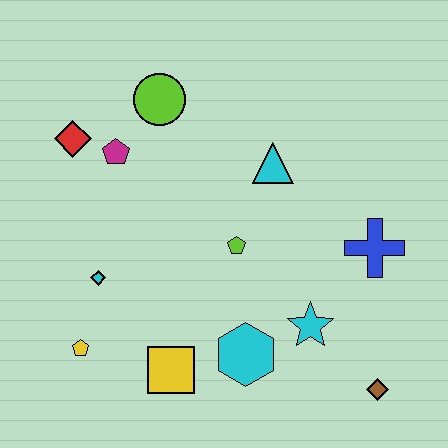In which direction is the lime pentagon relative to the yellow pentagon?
The lime pentagon is to the right of the yellow pentagon.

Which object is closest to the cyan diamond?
The yellow pentagon is closest to the cyan diamond.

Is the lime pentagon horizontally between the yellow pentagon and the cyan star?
Yes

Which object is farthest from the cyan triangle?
The yellow pentagon is farthest from the cyan triangle.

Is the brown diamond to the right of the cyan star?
Yes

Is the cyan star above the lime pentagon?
No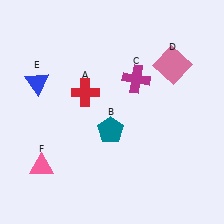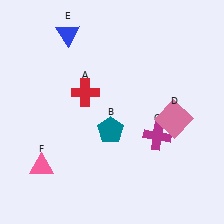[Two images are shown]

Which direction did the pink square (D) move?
The pink square (D) moved down.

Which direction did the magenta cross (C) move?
The magenta cross (C) moved down.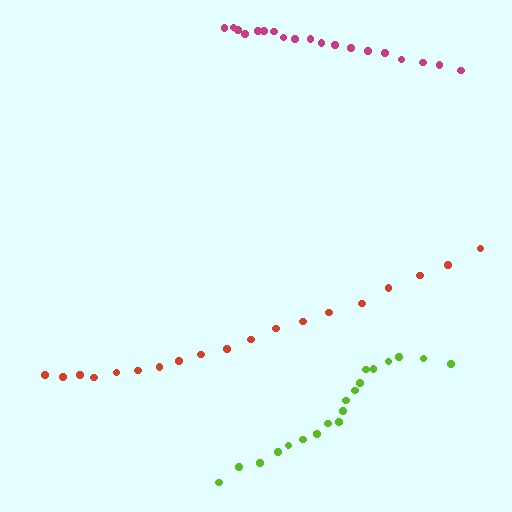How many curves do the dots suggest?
There are 3 distinct paths.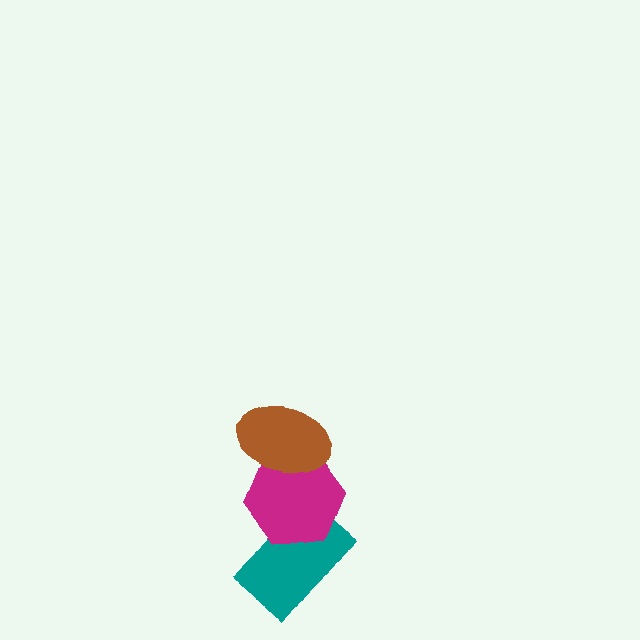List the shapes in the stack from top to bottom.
From top to bottom: the brown ellipse, the magenta hexagon, the teal rectangle.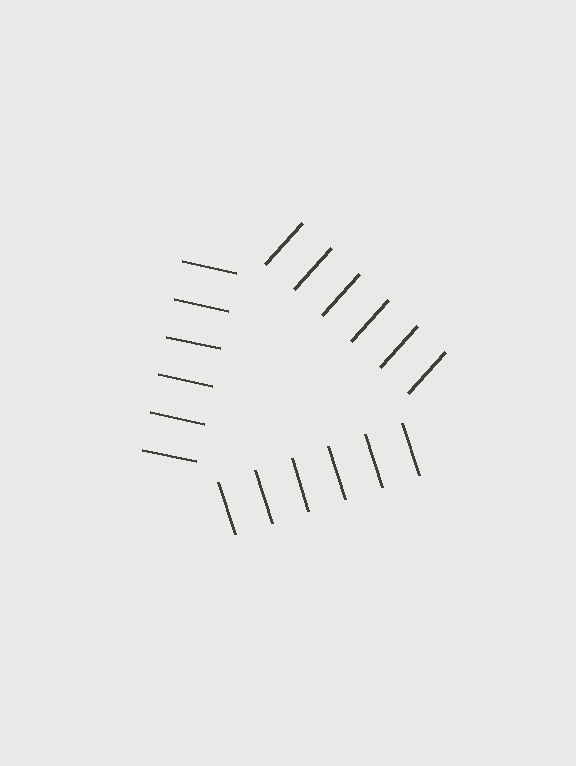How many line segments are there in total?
18 — 6 along each of the 3 edges.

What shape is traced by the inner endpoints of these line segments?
An illusory triangle — the line segments terminate on its edges but no continuous stroke is drawn.